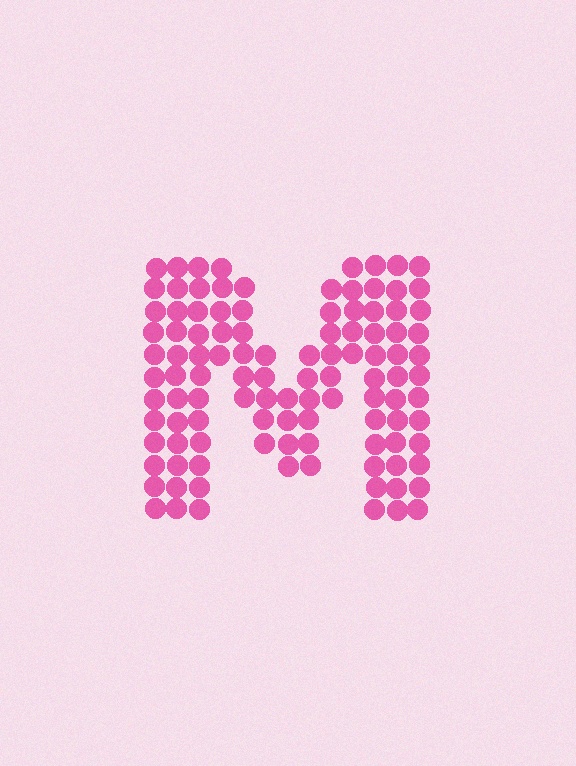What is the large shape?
The large shape is the letter M.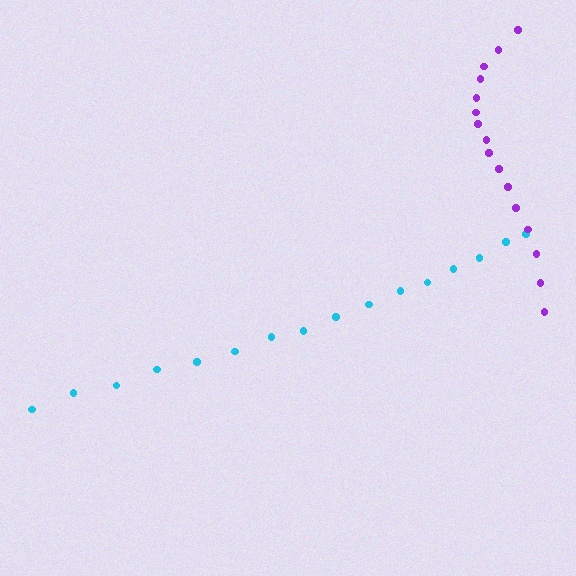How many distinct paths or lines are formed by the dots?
There are 2 distinct paths.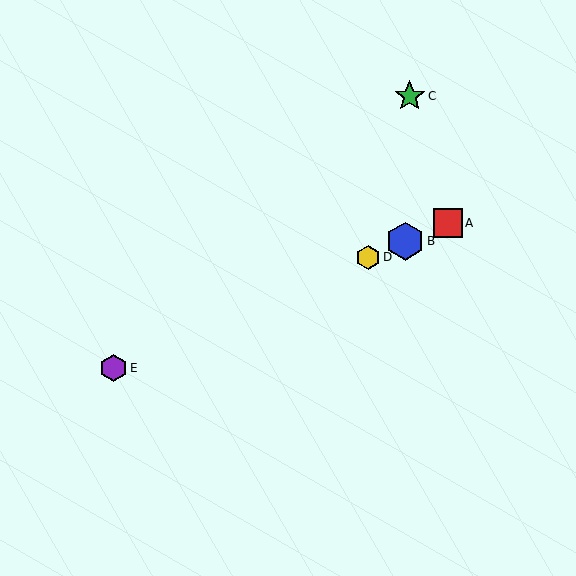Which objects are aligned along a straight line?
Objects A, B, D, E are aligned along a straight line.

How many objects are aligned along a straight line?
4 objects (A, B, D, E) are aligned along a straight line.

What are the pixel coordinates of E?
Object E is at (113, 368).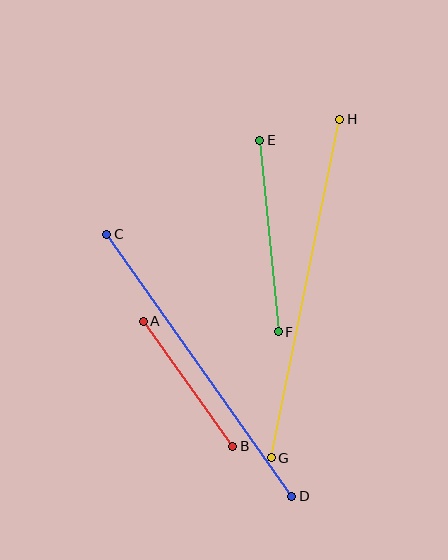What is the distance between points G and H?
The distance is approximately 345 pixels.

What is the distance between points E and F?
The distance is approximately 192 pixels.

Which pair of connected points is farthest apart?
Points G and H are farthest apart.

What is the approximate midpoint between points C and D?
The midpoint is at approximately (199, 365) pixels.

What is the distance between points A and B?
The distance is approximately 154 pixels.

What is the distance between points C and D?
The distance is approximately 321 pixels.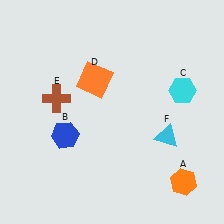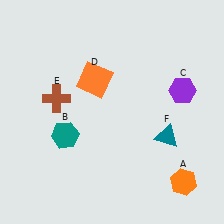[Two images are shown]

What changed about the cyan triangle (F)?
In Image 1, F is cyan. In Image 2, it changed to teal.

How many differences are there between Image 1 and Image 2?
There are 3 differences between the two images.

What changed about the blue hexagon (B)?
In Image 1, B is blue. In Image 2, it changed to teal.